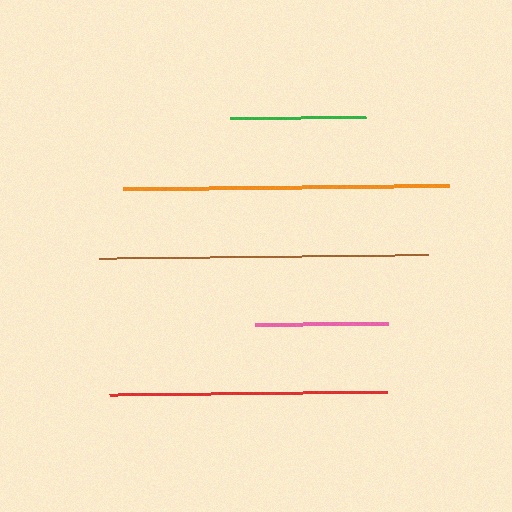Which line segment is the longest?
The brown line is the longest at approximately 329 pixels.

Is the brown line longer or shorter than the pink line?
The brown line is longer than the pink line.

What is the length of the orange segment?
The orange segment is approximately 326 pixels long.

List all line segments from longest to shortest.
From longest to shortest: brown, orange, red, green, pink.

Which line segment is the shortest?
The pink line is the shortest at approximately 133 pixels.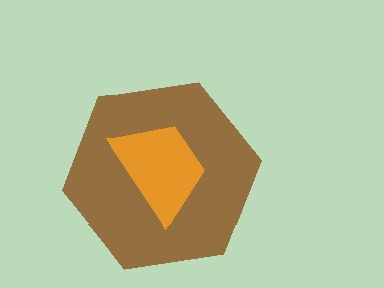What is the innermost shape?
The orange trapezoid.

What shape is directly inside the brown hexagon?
The orange trapezoid.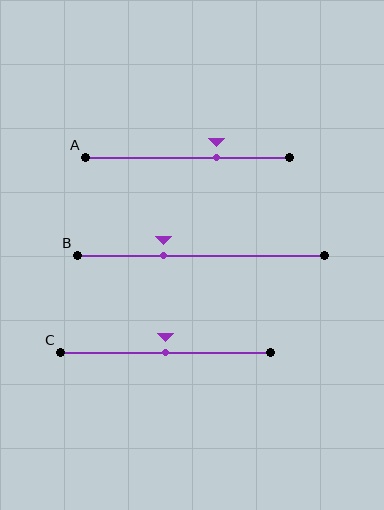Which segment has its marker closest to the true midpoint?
Segment C has its marker closest to the true midpoint.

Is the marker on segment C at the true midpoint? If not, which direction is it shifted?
Yes, the marker on segment C is at the true midpoint.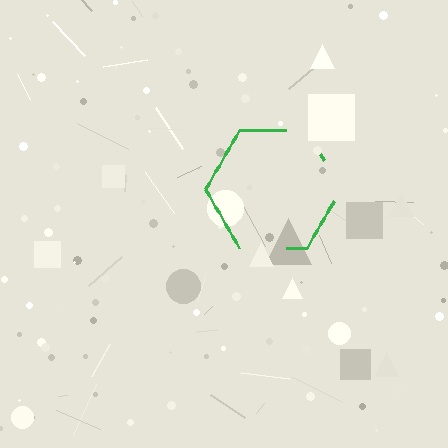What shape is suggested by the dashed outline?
The dashed outline suggests a hexagon.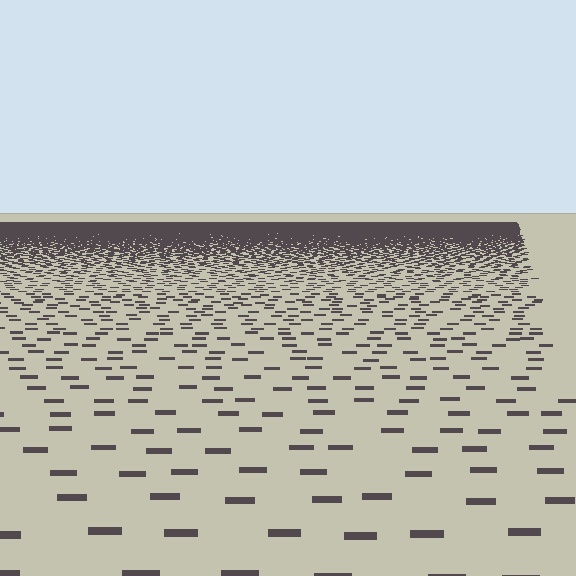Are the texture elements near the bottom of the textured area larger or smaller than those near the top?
Larger. Near the bottom, elements are closer to the viewer and appear at a bigger on-screen size.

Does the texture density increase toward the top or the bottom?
Density increases toward the top.